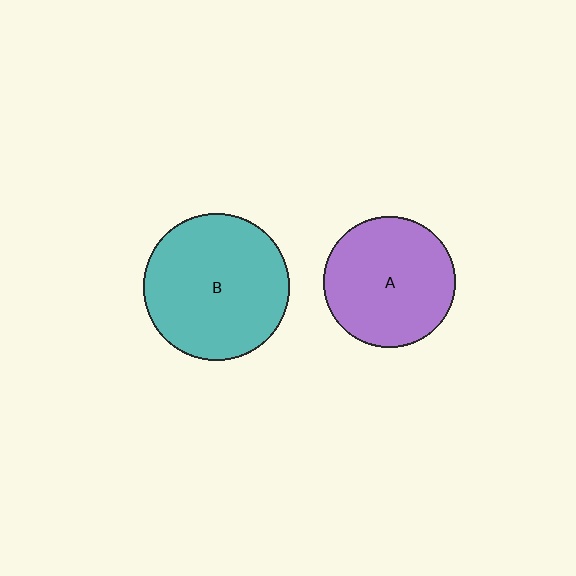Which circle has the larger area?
Circle B (teal).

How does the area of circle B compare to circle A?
Approximately 1.2 times.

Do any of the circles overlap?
No, none of the circles overlap.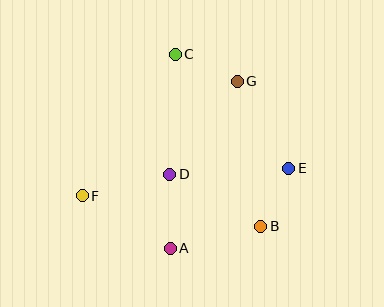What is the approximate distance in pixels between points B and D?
The distance between B and D is approximately 105 pixels.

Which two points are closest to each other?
Points B and E are closest to each other.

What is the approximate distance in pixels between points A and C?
The distance between A and C is approximately 194 pixels.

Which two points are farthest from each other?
Points E and F are farthest from each other.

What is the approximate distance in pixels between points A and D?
The distance between A and D is approximately 74 pixels.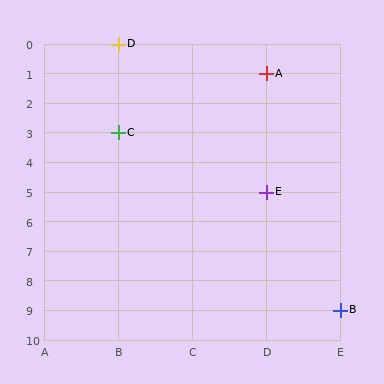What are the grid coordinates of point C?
Point C is at grid coordinates (B, 3).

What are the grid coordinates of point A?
Point A is at grid coordinates (D, 1).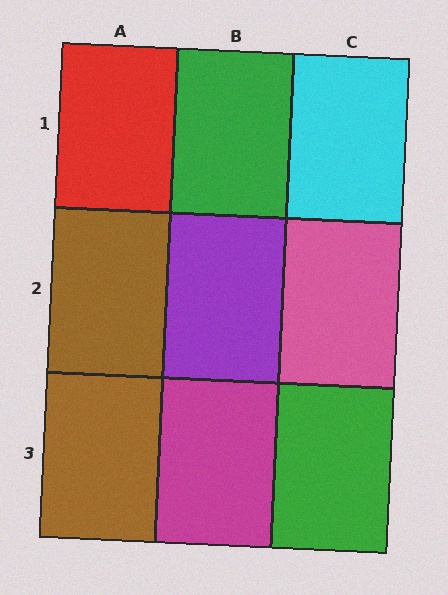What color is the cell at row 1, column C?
Cyan.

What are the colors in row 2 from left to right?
Brown, purple, pink.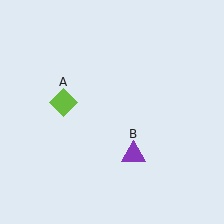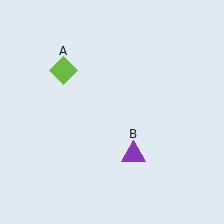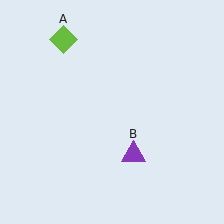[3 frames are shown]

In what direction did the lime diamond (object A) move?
The lime diamond (object A) moved up.